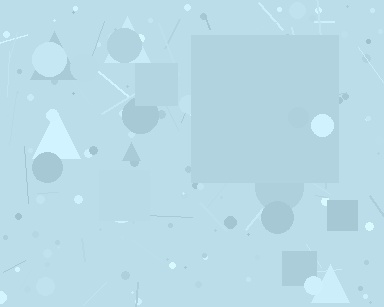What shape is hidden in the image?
A square is hidden in the image.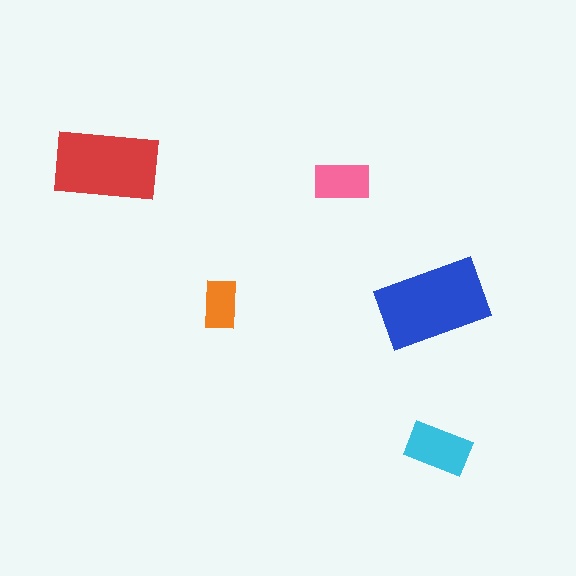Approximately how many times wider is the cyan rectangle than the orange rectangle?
About 1.5 times wider.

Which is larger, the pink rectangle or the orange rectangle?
The pink one.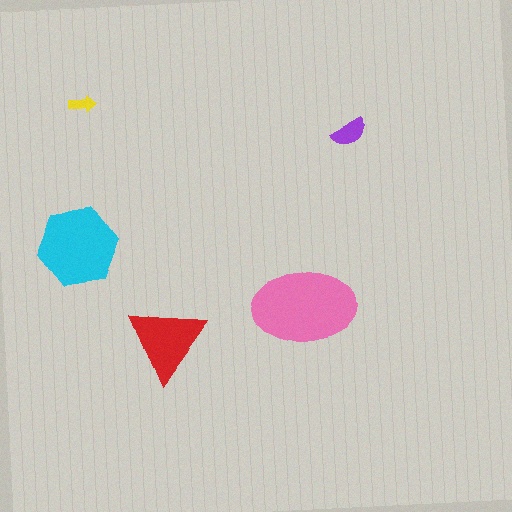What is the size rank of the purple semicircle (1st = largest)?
4th.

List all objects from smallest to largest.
The yellow arrow, the purple semicircle, the red triangle, the cyan hexagon, the pink ellipse.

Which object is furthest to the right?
The purple semicircle is rightmost.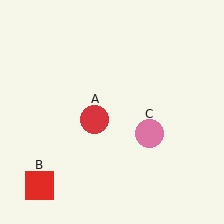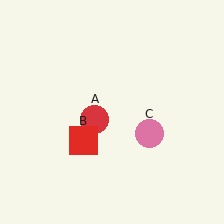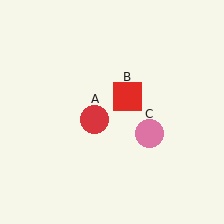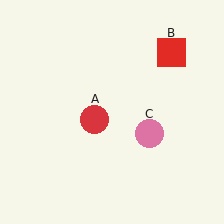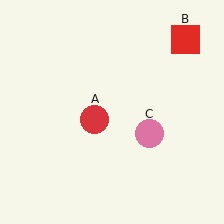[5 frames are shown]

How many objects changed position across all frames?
1 object changed position: red square (object B).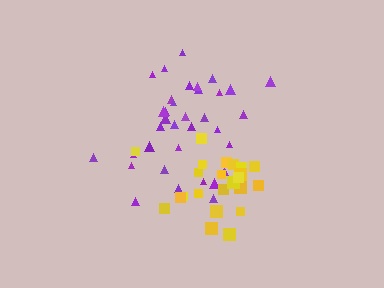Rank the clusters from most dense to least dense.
yellow, purple.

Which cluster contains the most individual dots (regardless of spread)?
Purple (35).